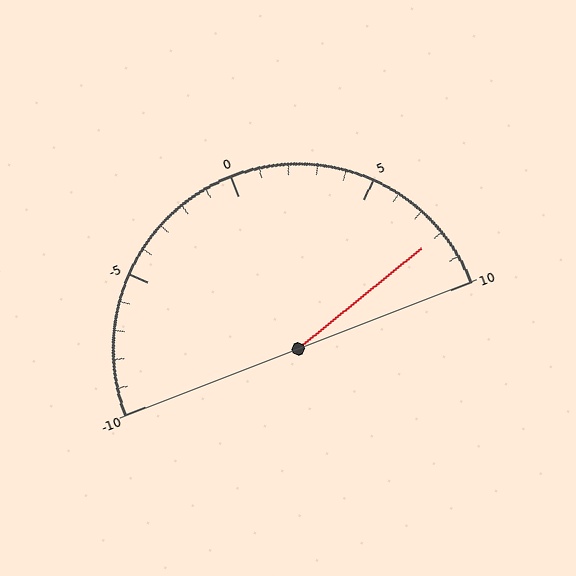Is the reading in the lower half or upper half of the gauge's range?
The reading is in the upper half of the range (-10 to 10).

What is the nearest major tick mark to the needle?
The nearest major tick mark is 10.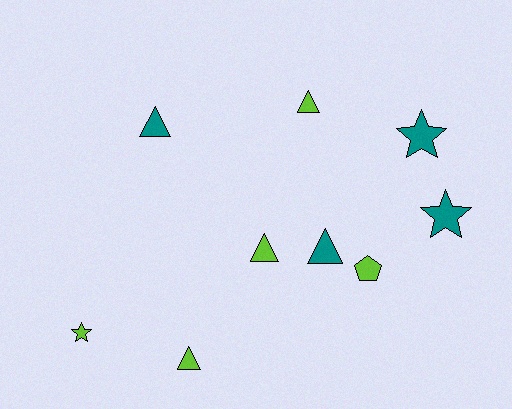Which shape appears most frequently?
Triangle, with 5 objects.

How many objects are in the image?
There are 9 objects.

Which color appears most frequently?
Lime, with 5 objects.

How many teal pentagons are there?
There are no teal pentagons.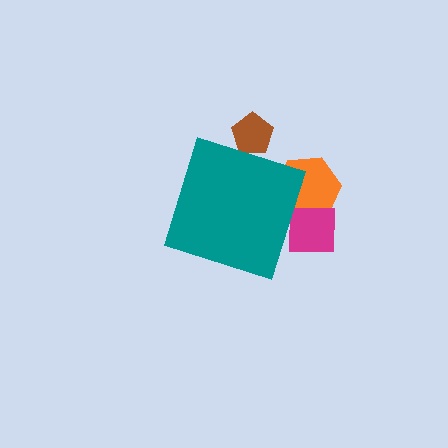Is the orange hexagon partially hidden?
Yes, the orange hexagon is partially hidden behind the teal diamond.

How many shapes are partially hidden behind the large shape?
3 shapes are partially hidden.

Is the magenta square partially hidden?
Yes, the magenta square is partially hidden behind the teal diamond.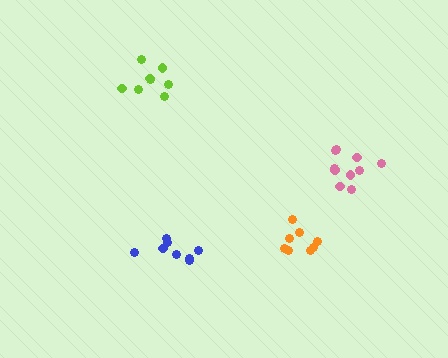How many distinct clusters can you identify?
There are 4 distinct clusters.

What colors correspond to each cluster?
The clusters are colored: pink, orange, blue, lime.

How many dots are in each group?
Group 1: 10 dots, Group 2: 8 dots, Group 3: 8 dots, Group 4: 8 dots (34 total).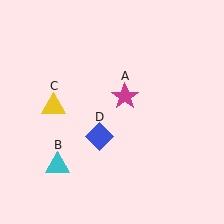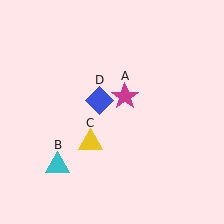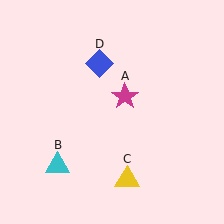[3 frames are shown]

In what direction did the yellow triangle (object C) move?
The yellow triangle (object C) moved down and to the right.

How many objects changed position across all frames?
2 objects changed position: yellow triangle (object C), blue diamond (object D).